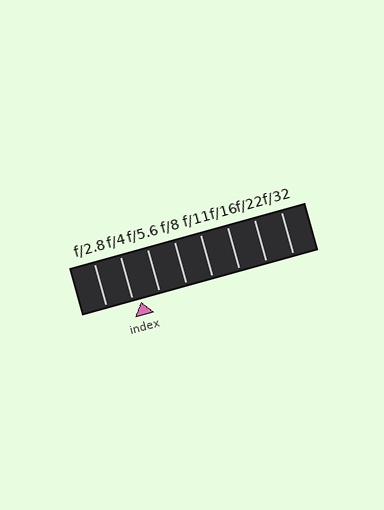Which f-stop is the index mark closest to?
The index mark is closest to f/4.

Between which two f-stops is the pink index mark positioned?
The index mark is between f/4 and f/5.6.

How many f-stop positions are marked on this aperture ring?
There are 8 f-stop positions marked.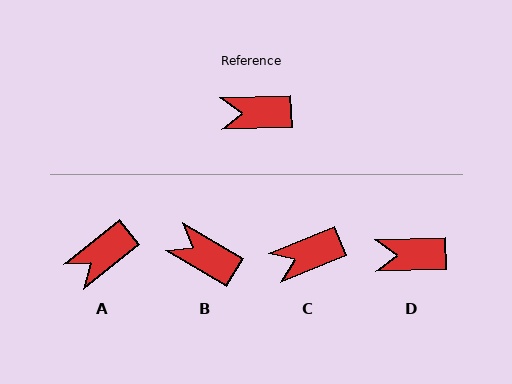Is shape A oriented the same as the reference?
No, it is off by about 37 degrees.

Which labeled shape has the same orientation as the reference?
D.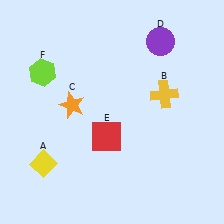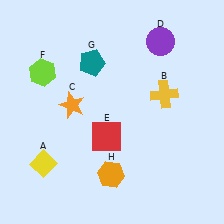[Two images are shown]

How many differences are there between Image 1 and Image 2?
There are 2 differences between the two images.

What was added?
A teal pentagon (G), an orange hexagon (H) were added in Image 2.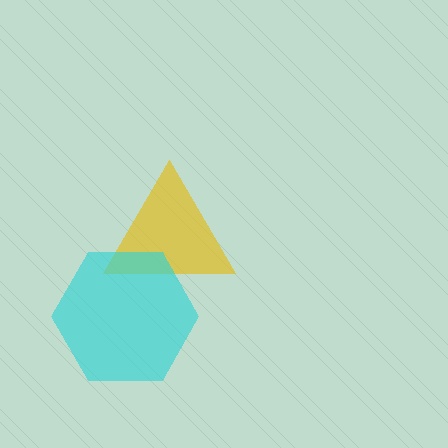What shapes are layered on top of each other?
The layered shapes are: a yellow triangle, a cyan hexagon.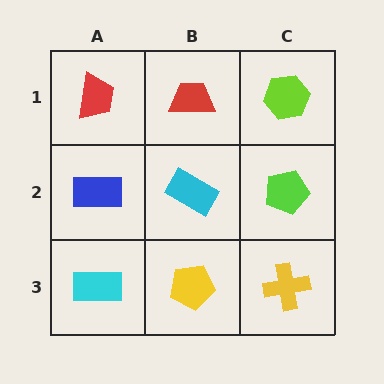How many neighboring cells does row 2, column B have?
4.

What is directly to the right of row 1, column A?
A red trapezoid.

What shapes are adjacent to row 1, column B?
A cyan rectangle (row 2, column B), a red trapezoid (row 1, column A), a lime hexagon (row 1, column C).